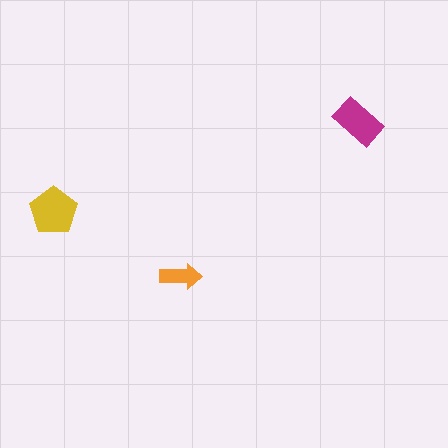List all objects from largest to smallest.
The yellow pentagon, the magenta rectangle, the orange arrow.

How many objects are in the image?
There are 3 objects in the image.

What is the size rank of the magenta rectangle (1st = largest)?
2nd.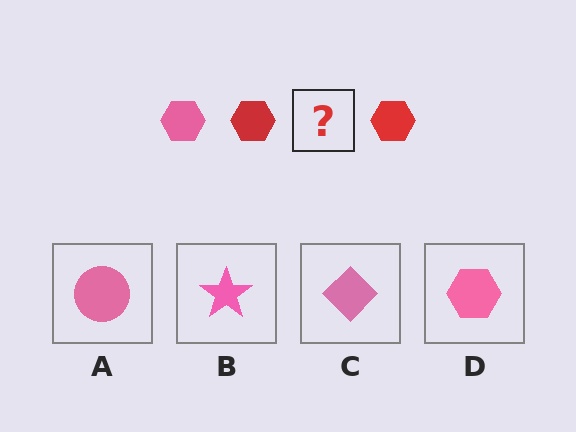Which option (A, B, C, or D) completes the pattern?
D.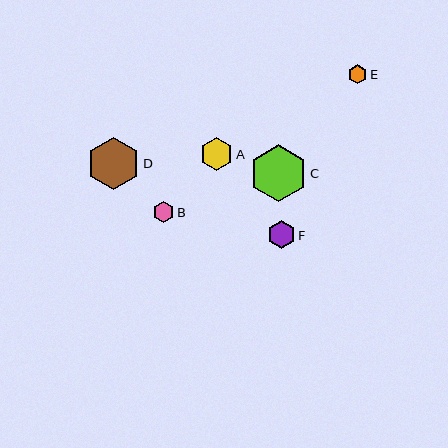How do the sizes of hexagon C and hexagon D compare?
Hexagon C and hexagon D are approximately the same size.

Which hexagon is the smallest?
Hexagon E is the smallest with a size of approximately 19 pixels.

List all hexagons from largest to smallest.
From largest to smallest: C, D, A, F, B, E.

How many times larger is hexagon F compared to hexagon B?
Hexagon F is approximately 1.3 times the size of hexagon B.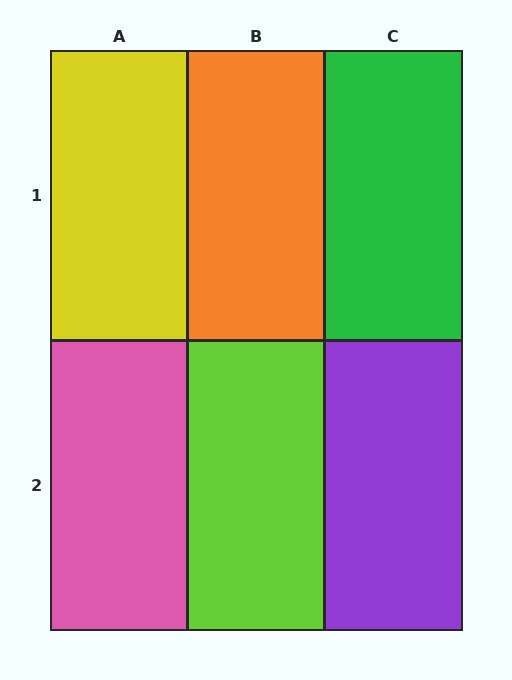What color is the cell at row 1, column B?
Orange.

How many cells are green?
1 cell is green.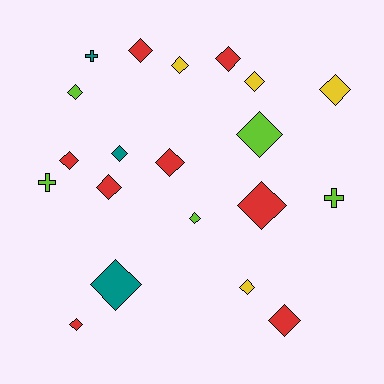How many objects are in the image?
There are 20 objects.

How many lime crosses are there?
There are 2 lime crosses.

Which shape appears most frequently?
Diamond, with 17 objects.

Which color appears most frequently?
Red, with 8 objects.